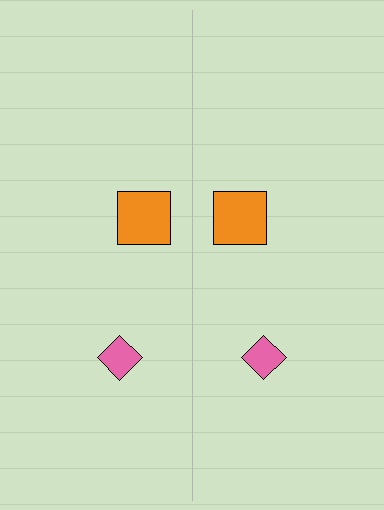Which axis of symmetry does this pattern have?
The pattern has a vertical axis of symmetry running through the center of the image.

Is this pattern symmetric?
Yes, this pattern has bilateral (reflection) symmetry.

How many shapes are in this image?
There are 4 shapes in this image.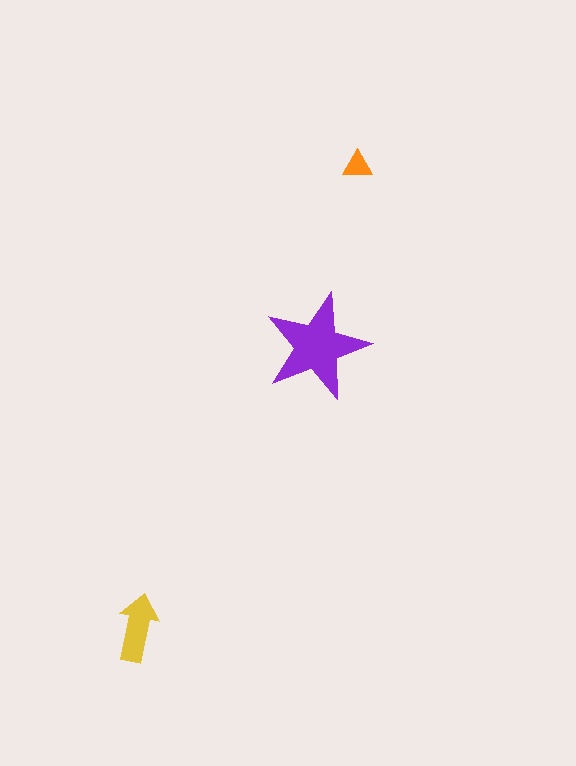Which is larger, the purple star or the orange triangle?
The purple star.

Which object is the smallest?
The orange triangle.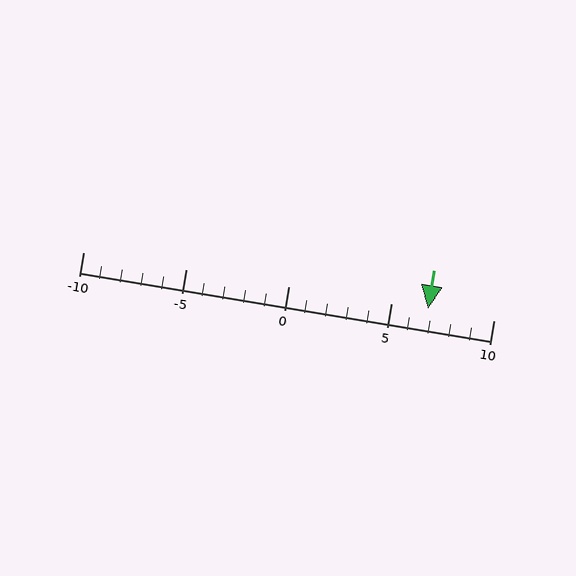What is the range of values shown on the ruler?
The ruler shows values from -10 to 10.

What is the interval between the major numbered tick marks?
The major tick marks are spaced 5 units apart.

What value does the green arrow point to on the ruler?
The green arrow points to approximately 7.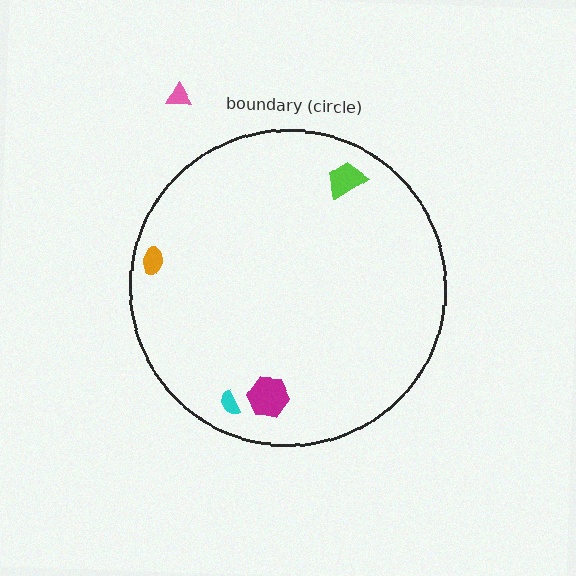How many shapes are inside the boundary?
4 inside, 1 outside.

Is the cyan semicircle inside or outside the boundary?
Inside.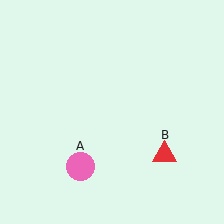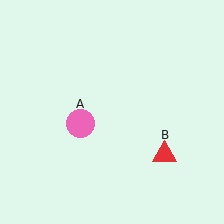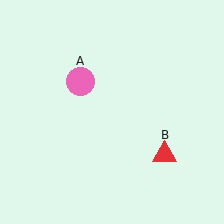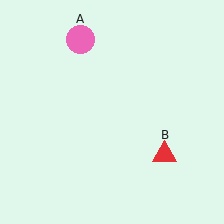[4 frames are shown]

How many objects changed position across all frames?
1 object changed position: pink circle (object A).